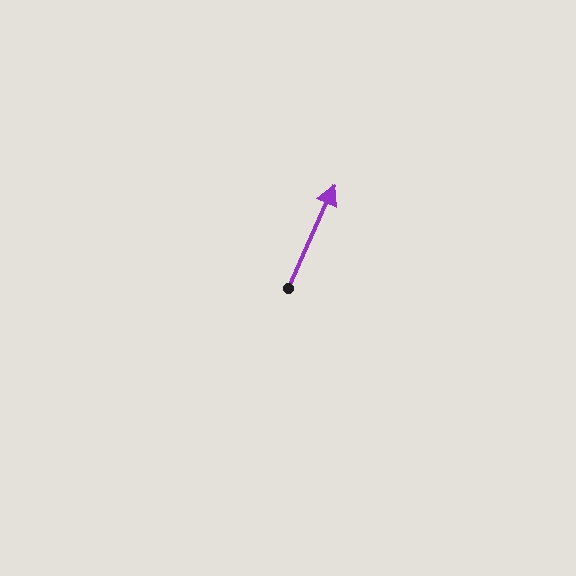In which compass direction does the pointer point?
Northeast.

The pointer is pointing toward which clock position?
Roughly 1 o'clock.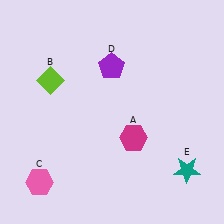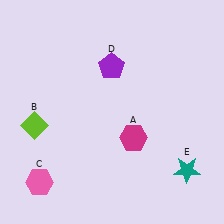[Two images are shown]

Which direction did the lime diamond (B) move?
The lime diamond (B) moved down.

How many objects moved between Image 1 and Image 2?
1 object moved between the two images.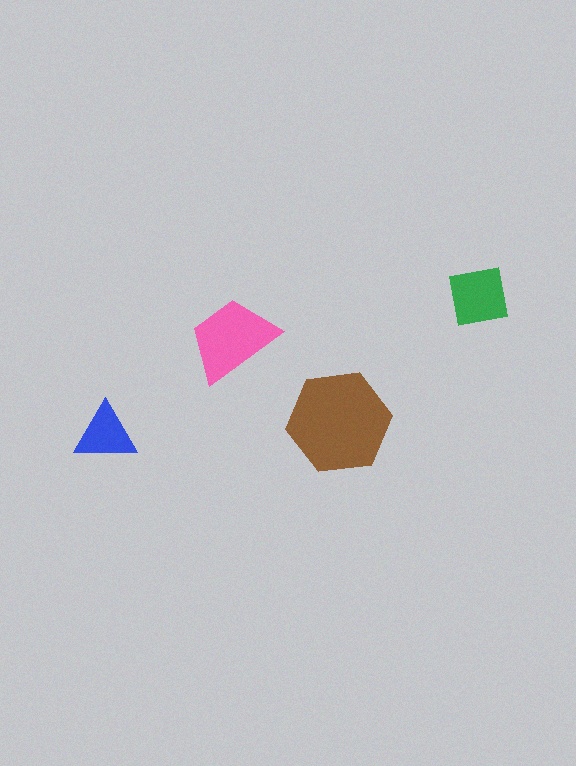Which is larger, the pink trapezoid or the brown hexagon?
The brown hexagon.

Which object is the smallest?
The blue triangle.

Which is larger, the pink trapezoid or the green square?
The pink trapezoid.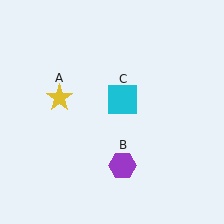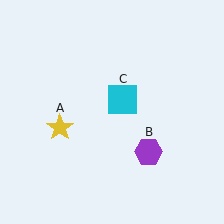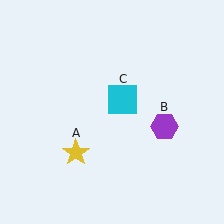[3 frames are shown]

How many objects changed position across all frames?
2 objects changed position: yellow star (object A), purple hexagon (object B).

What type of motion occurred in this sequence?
The yellow star (object A), purple hexagon (object B) rotated counterclockwise around the center of the scene.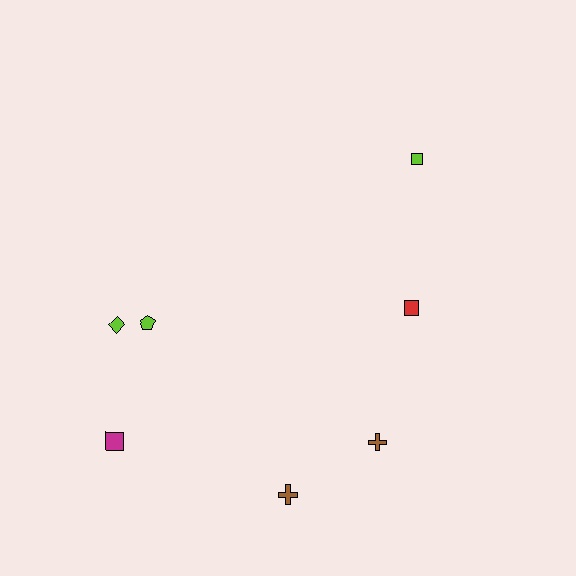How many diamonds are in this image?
There is 1 diamond.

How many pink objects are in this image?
There are no pink objects.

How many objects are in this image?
There are 7 objects.